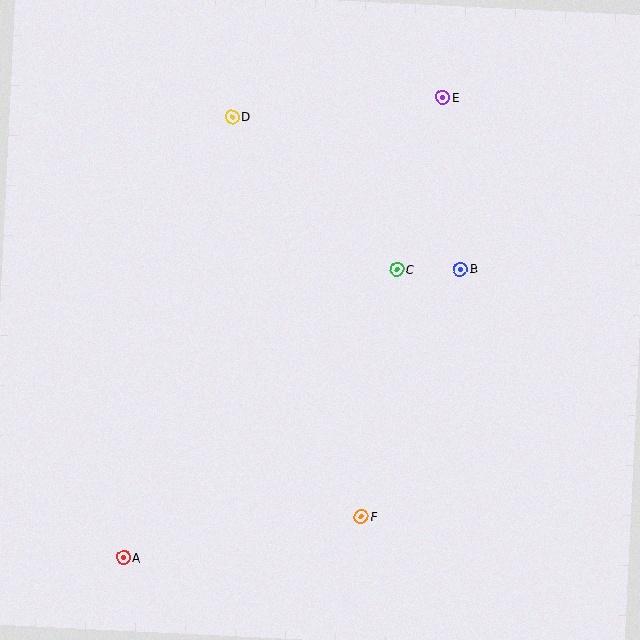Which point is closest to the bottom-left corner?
Point A is closest to the bottom-left corner.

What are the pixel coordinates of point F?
Point F is at (361, 517).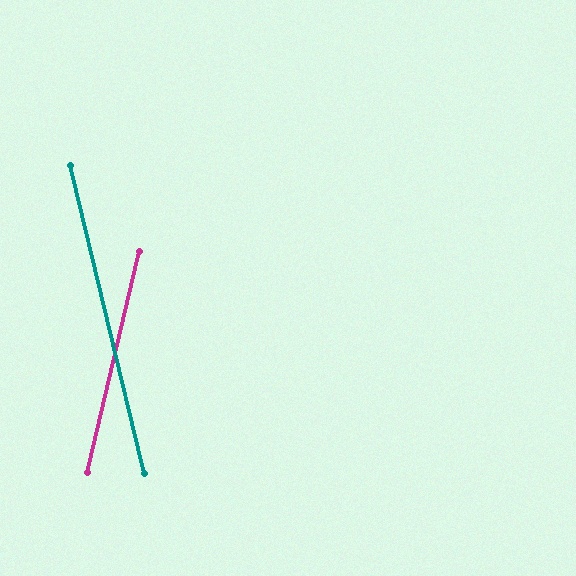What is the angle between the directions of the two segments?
Approximately 27 degrees.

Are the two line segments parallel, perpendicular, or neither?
Neither parallel nor perpendicular — they differ by about 27°.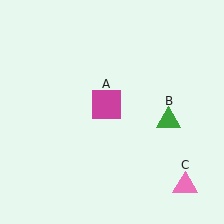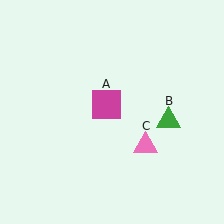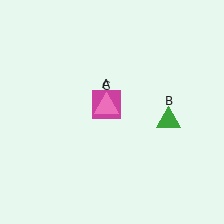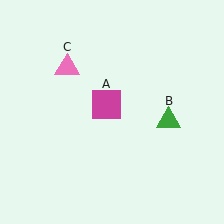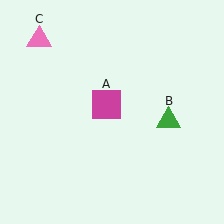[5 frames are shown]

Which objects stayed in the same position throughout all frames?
Magenta square (object A) and green triangle (object B) remained stationary.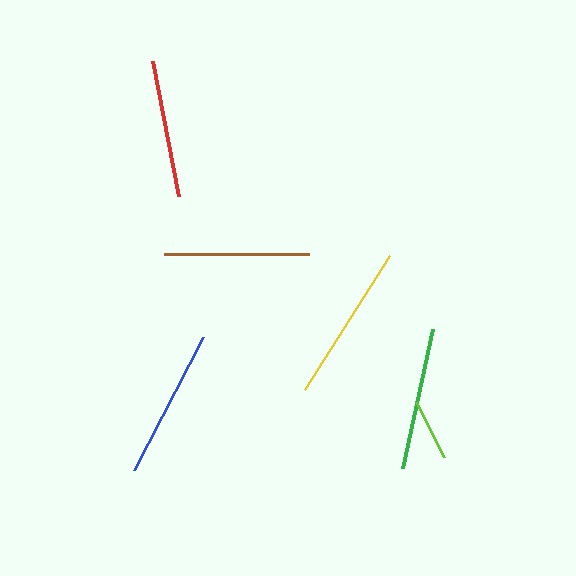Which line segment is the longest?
The yellow line is the longest at approximately 158 pixels.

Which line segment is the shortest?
The lime line is the shortest at approximately 62 pixels.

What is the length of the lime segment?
The lime segment is approximately 62 pixels long.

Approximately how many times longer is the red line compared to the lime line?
The red line is approximately 2.2 times the length of the lime line.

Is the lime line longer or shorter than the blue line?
The blue line is longer than the lime line.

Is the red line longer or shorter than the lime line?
The red line is longer than the lime line.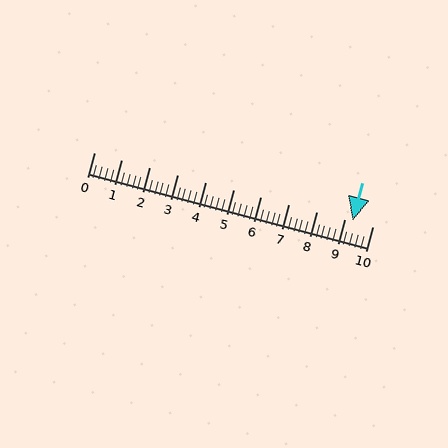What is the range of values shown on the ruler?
The ruler shows values from 0 to 10.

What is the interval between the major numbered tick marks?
The major tick marks are spaced 1 units apart.